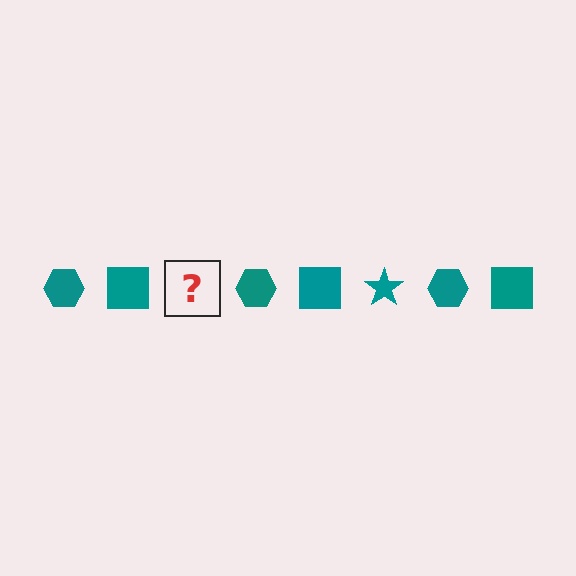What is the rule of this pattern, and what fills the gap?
The rule is that the pattern cycles through hexagon, square, star shapes in teal. The gap should be filled with a teal star.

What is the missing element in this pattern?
The missing element is a teal star.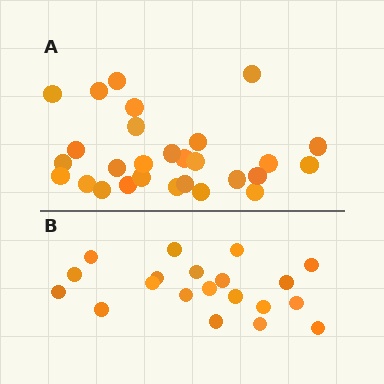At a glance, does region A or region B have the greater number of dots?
Region A (the top region) has more dots.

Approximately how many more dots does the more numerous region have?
Region A has roughly 8 or so more dots than region B.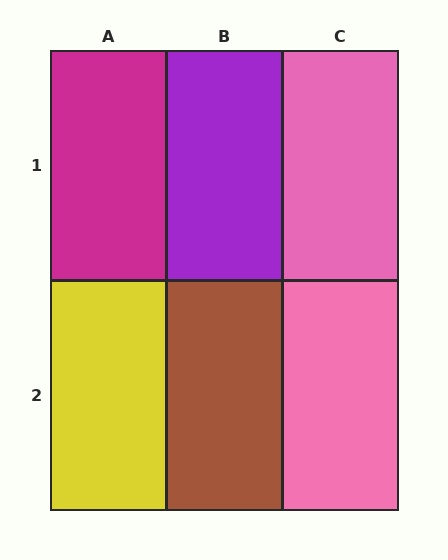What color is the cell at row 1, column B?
Purple.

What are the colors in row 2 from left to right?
Yellow, brown, pink.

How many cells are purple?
1 cell is purple.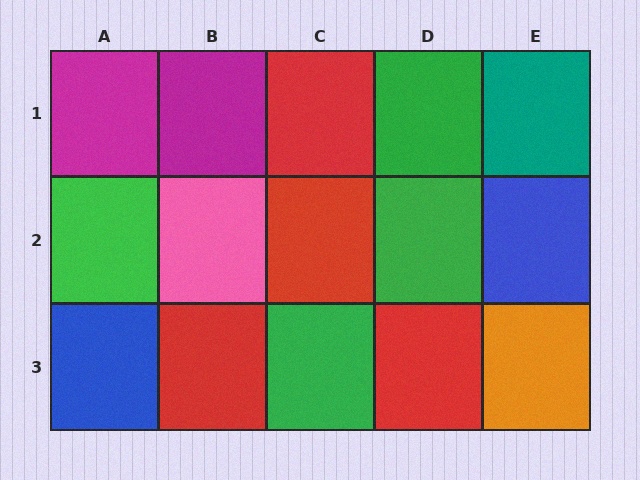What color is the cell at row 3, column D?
Red.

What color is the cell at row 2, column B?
Pink.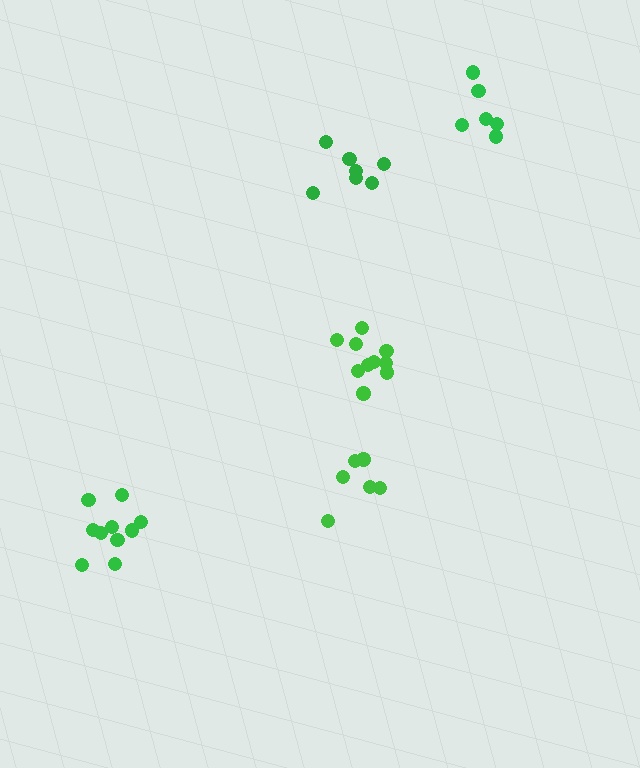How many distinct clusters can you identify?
There are 5 distinct clusters.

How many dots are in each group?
Group 1: 10 dots, Group 2: 7 dots, Group 3: 10 dots, Group 4: 6 dots, Group 5: 6 dots (39 total).